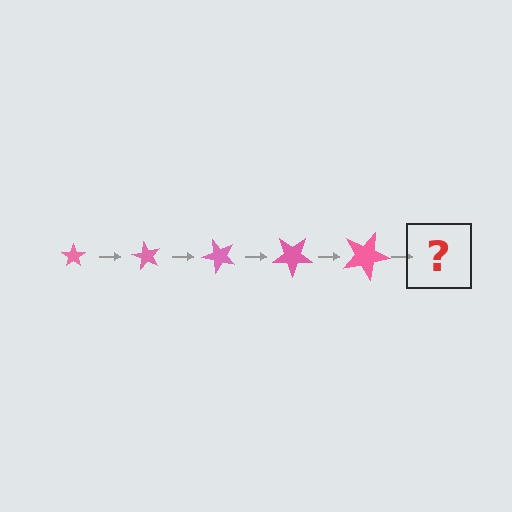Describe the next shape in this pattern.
It should be a star, larger than the previous one and rotated 300 degrees from the start.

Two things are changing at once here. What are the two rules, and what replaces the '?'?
The two rules are that the star grows larger each step and it rotates 60 degrees each step. The '?' should be a star, larger than the previous one and rotated 300 degrees from the start.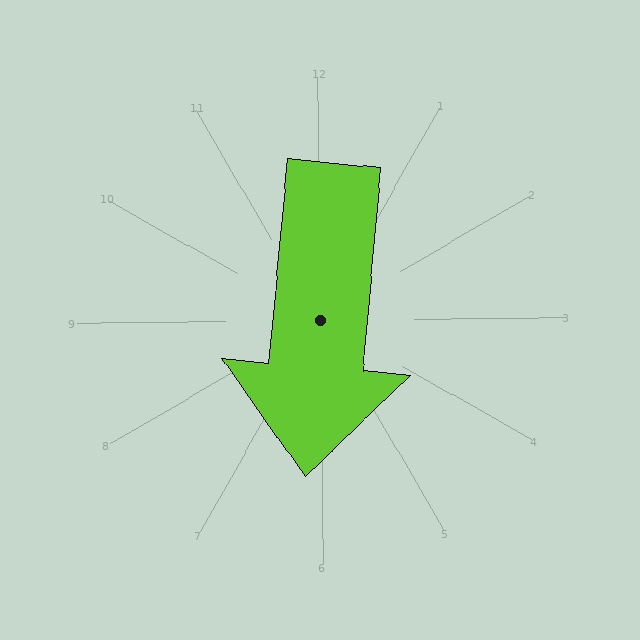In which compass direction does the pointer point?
South.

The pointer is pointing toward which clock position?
Roughly 6 o'clock.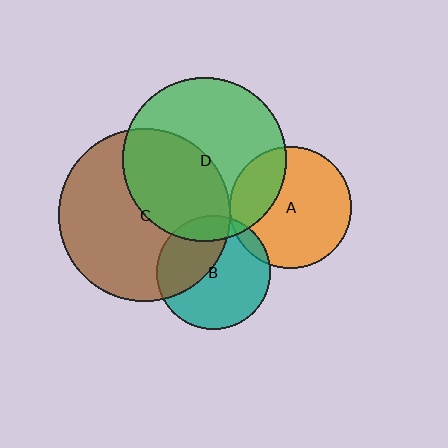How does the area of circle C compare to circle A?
Approximately 2.0 times.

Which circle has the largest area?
Circle C (brown).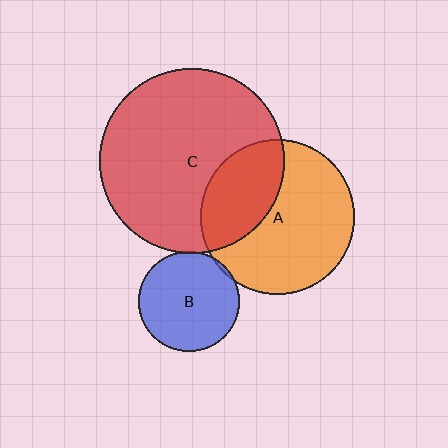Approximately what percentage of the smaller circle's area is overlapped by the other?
Approximately 5%.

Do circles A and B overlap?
Yes.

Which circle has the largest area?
Circle C (red).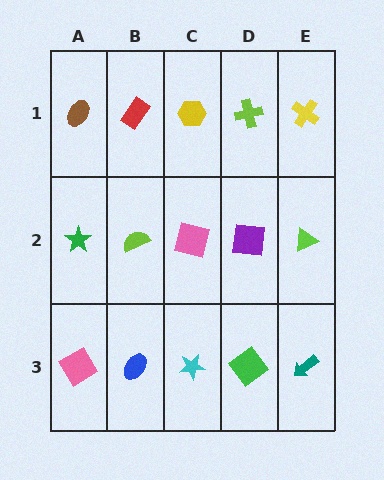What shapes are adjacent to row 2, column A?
A brown ellipse (row 1, column A), a pink diamond (row 3, column A), a lime semicircle (row 2, column B).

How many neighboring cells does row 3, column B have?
3.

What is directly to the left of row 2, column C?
A lime semicircle.